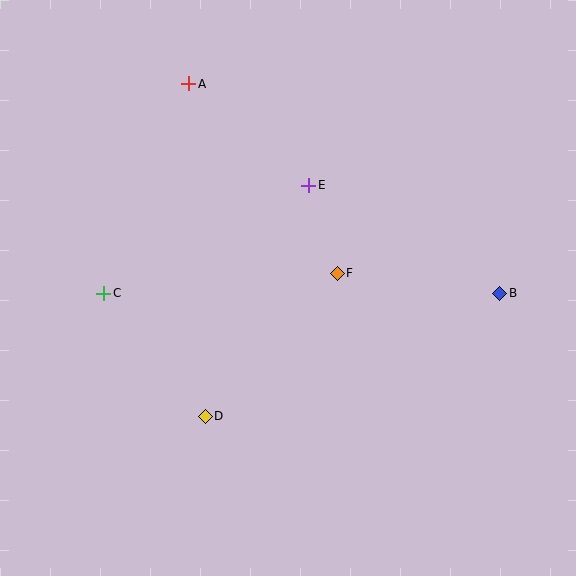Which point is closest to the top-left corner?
Point A is closest to the top-left corner.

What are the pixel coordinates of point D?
Point D is at (205, 416).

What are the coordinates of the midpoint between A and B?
The midpoint between A and B is at (344, 188).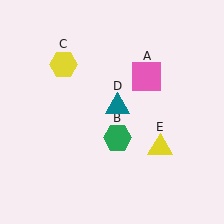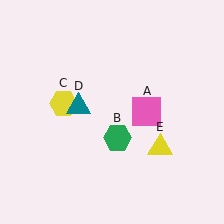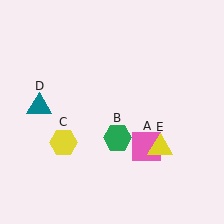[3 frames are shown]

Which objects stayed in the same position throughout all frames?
Green hexagon (object B) and yellow triangle (object E) remained stationary.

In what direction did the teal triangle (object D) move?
The teal triangle (object D) moved left.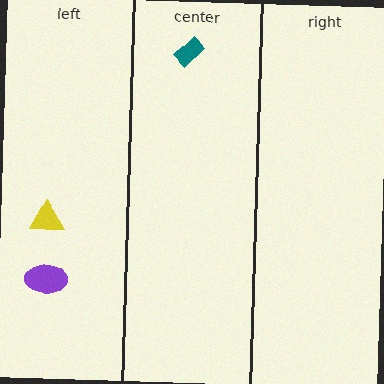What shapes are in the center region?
The teal rectangle.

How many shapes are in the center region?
1.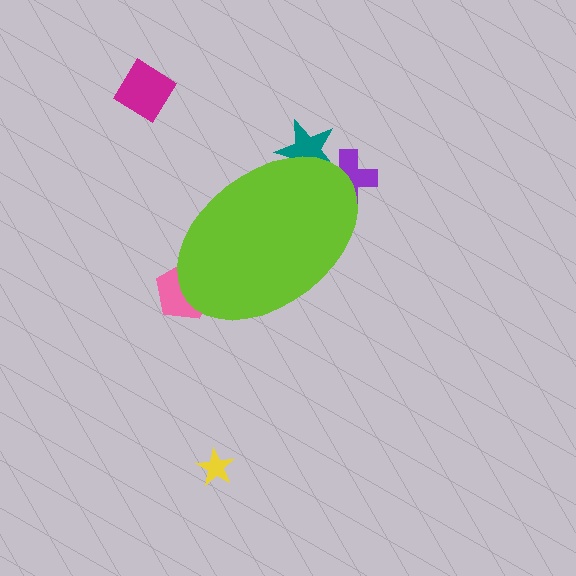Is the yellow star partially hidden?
No, the yellow star is fully visible.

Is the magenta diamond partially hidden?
No, the magenta diamond is fully visible.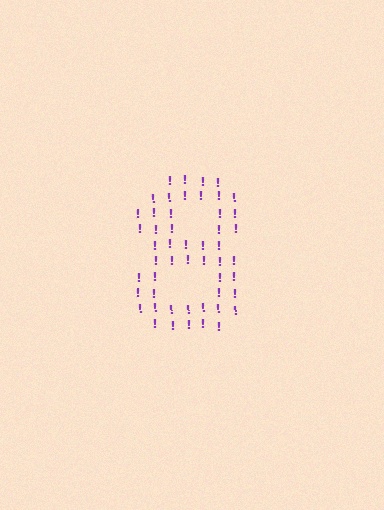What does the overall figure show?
The overall figure shows the digit 8.